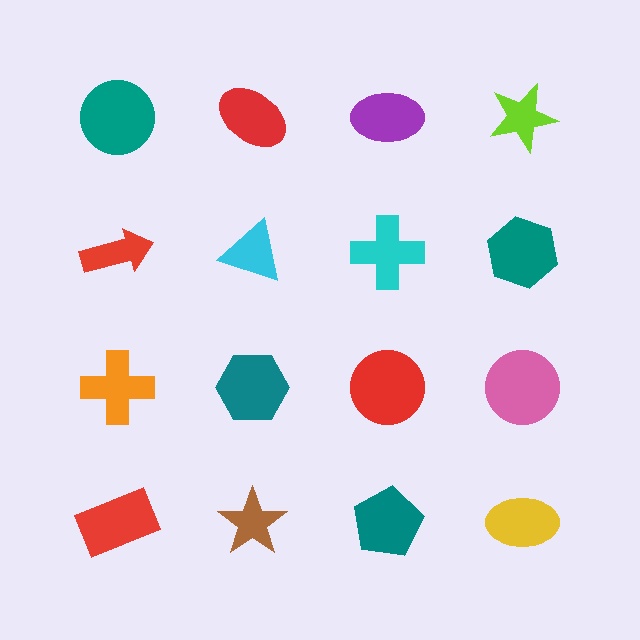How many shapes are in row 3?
4 shapes.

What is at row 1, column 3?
A purple ellipse.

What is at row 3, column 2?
A teal hexagon.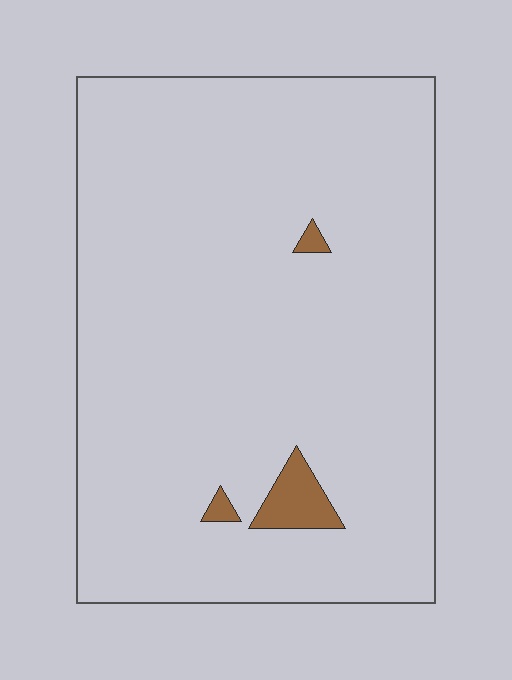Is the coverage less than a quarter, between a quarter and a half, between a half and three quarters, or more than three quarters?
Less than a quarter.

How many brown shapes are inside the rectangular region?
3.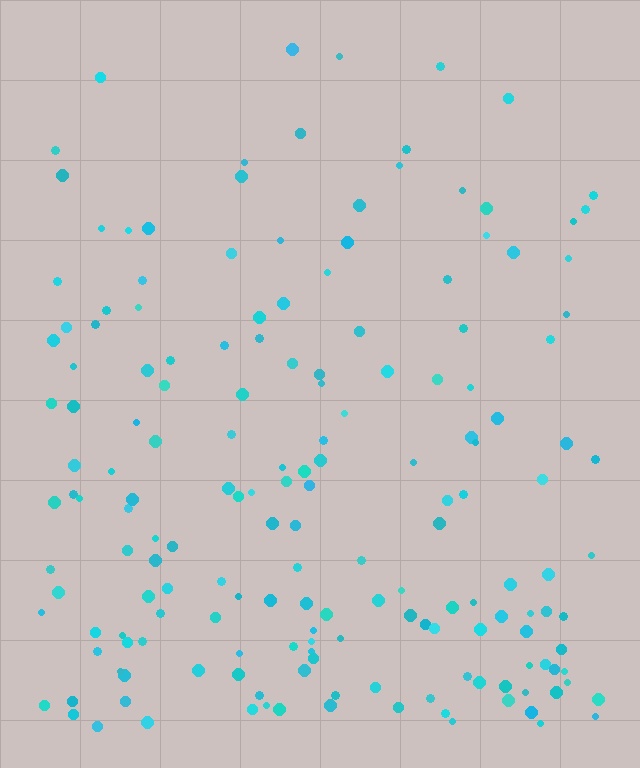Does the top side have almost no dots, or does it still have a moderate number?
Still a moderate number, just noticeably fewer than the bottom.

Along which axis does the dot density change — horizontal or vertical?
Vertical.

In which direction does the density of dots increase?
From top to bottom, with the bottom side densest.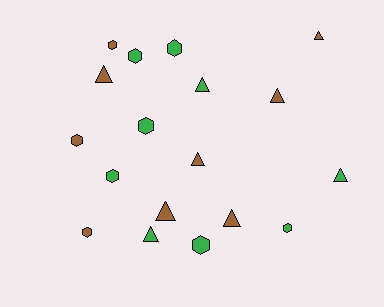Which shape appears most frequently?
Triangle, with 9 objects.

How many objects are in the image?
There are 18 objects.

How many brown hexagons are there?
There are 3 brown hexagons.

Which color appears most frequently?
Green, with 9 objects.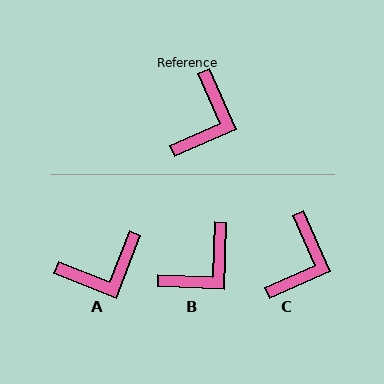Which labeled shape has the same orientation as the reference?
C.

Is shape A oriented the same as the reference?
No, it is off by about 45 degrees.